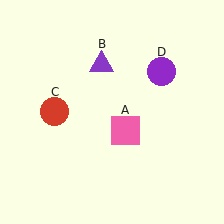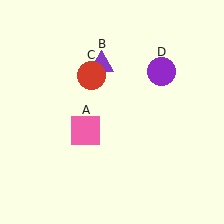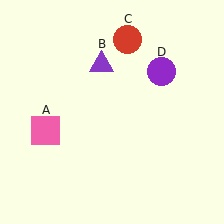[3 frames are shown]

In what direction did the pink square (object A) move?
The pink square (object A) moved left.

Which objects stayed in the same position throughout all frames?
Purple triangle (object B) and purple circle (object D) remained stationary.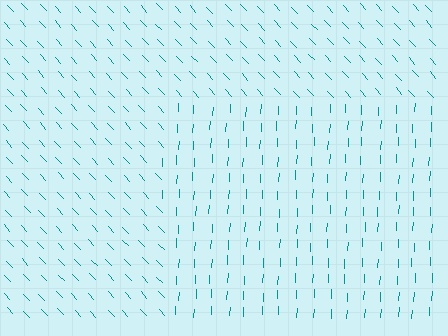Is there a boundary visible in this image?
Yes, there is a texture boundary formed by a change in line orientation.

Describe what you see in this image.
The image is filled with small teal line segments. A rectangle region in the image has lines oriented differently from the surrounding lines, creating a visible texture boundary.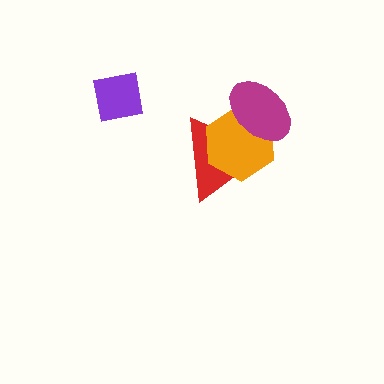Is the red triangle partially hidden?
Yes, it is partially covered by another shape.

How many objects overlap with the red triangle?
2 objects overlap with the red triangle.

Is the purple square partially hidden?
No, no other shape covers it.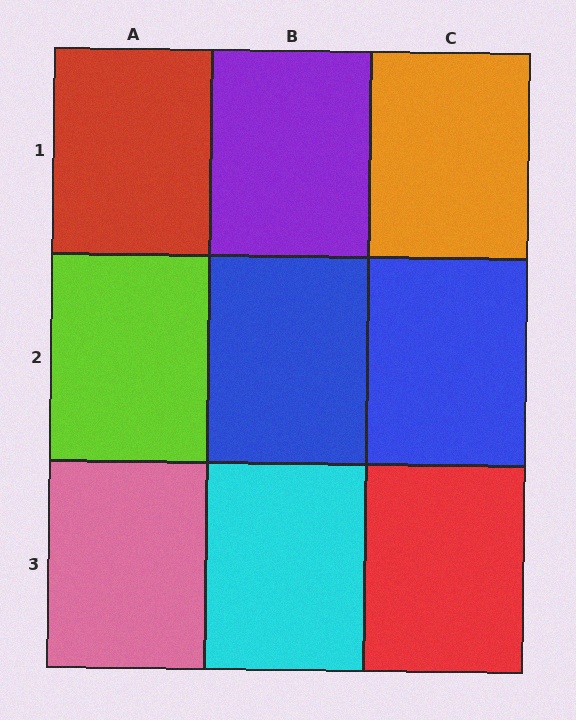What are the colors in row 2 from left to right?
Lime, blue, blue.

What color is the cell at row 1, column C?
Orange.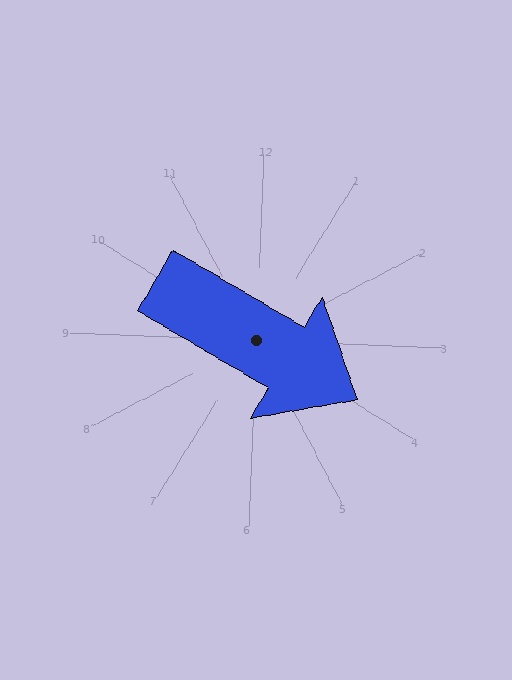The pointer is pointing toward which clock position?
Roughly 4 o'clock.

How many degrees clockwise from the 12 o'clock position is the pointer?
Approximately 118 degrees.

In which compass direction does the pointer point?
Southeast.